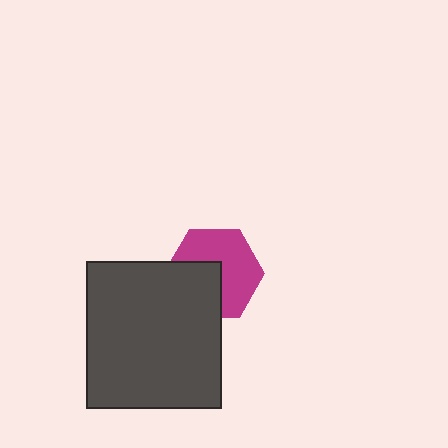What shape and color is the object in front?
The object in front is a dark gray rectangle.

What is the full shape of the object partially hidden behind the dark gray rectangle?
The partially hidden object is a magenta hexagon.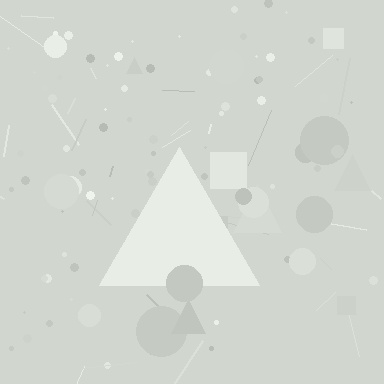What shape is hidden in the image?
A triangle is hidden in the image.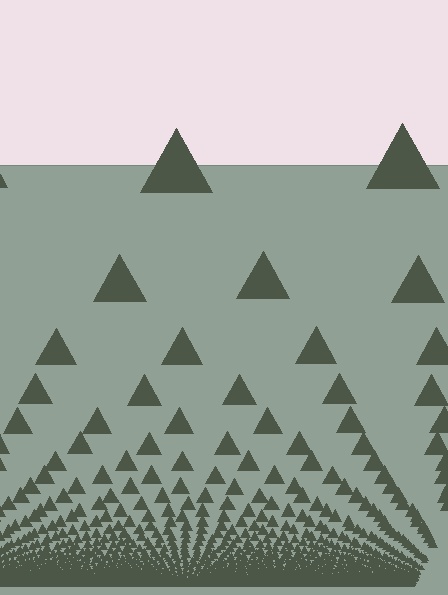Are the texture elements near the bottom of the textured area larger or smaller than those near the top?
Smaller. The gradient is inverted — elements near the bottom are smaller and denser.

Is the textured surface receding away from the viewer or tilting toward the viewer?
The surface appears to tilt toward the viewer. Texture elements get larger and sparser toward the top.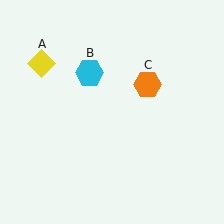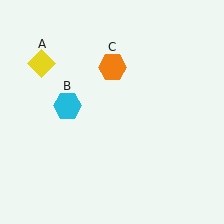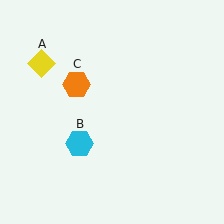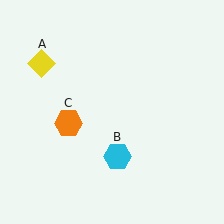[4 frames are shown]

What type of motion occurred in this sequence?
The cyan hexagon (object B), orange hexagon (object C) rotated counterclockwise around the center of the scene.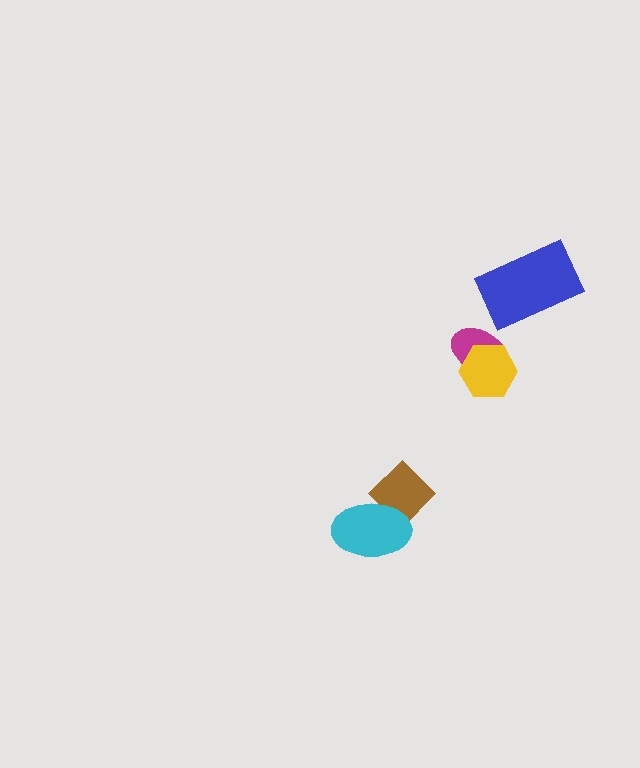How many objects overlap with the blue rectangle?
0 objects overlap with the blue rectangle.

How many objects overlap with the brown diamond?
1 object overlaps with the brown diamond.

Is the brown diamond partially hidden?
Yes, it is partially covered by another shape.